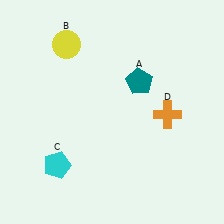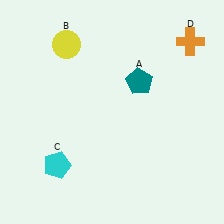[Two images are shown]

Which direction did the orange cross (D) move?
The orange cross (D) moved up.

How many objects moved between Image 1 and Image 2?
1 object moved between the two images.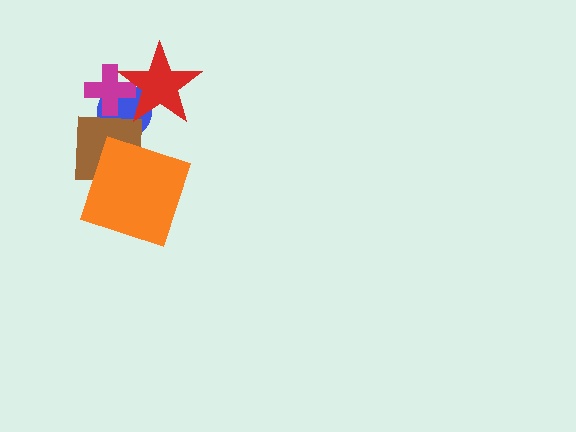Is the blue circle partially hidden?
Yes, it is partially covered by another shape.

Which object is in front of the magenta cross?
The red star is in front of the magenta cross.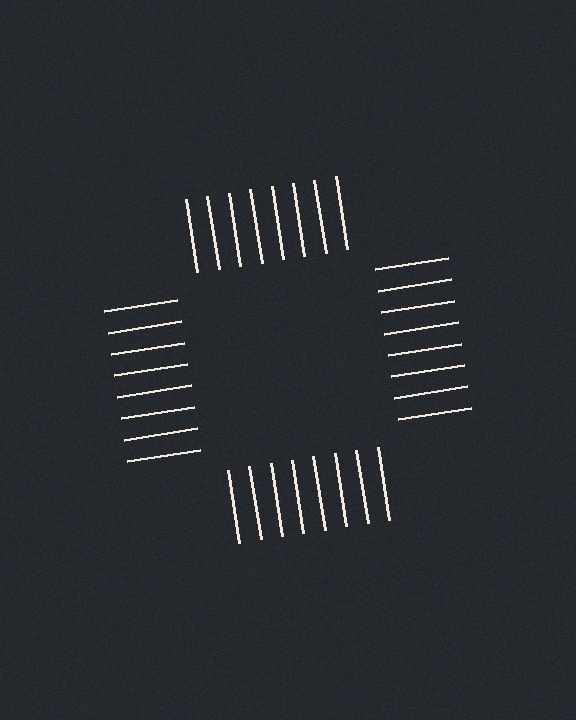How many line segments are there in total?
32 — 8 along each of the 4 edges.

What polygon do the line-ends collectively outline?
An illusory square — the line segments terminate on its edges but no continuous stroke is drawn.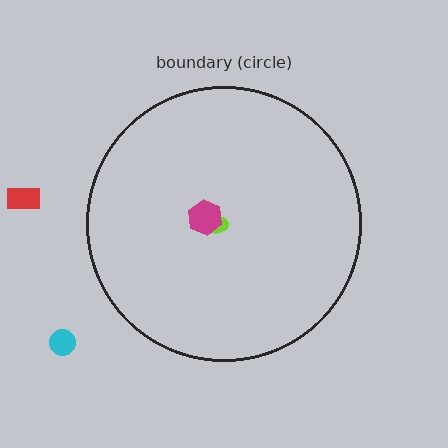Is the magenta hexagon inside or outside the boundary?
Inside.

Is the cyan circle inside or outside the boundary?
Outside.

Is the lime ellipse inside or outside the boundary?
Inside.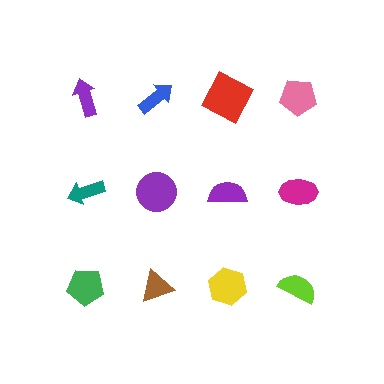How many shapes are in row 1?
4 shapes.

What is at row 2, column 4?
A magenta ellipse.